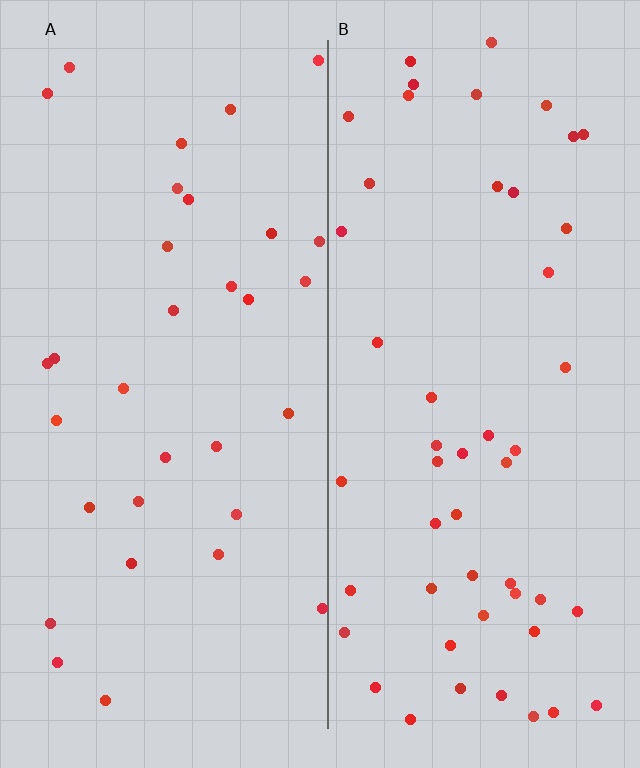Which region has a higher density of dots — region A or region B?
B (the right).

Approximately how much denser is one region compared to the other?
Approximately 1.6× — region B over region A.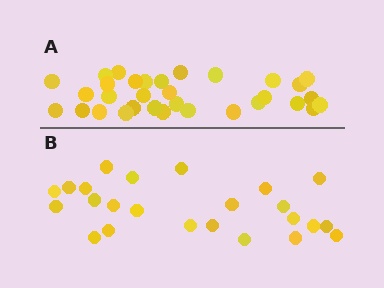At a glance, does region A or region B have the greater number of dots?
Region A (the top region) has more dots.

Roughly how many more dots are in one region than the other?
Region A has roughly 8 or so more dots than region B.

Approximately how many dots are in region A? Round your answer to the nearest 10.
About 30 dots. (The exact count is 32, which rounds to 30.)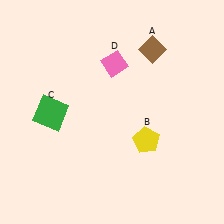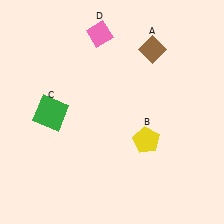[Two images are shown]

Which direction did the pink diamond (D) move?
The pink diamond (D) moved up.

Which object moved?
The pink diamond (D) moved up.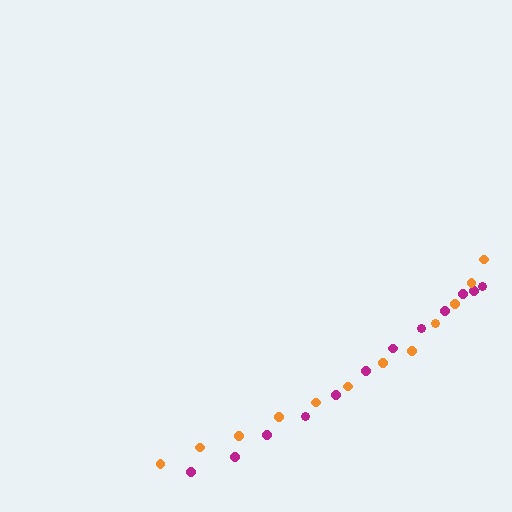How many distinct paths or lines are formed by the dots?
There are 2 distinct paths.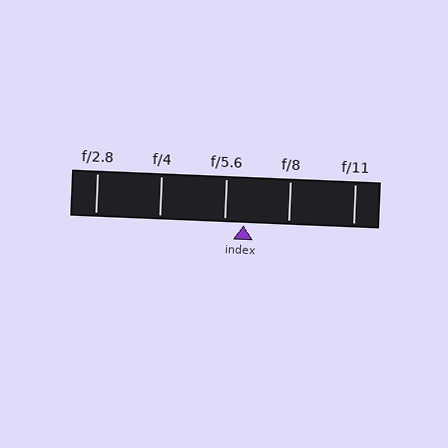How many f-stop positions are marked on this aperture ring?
There are 5 f-stop positions marked.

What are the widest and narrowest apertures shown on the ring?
The widest aperture shown is f/2.8 and the narrowest is f/11.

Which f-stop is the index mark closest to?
The index mark is closest to f/5.6.